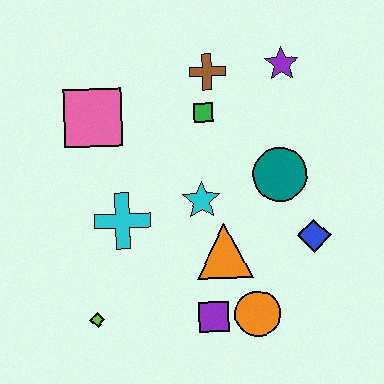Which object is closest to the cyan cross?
The cyan star is closest to the cyan cross.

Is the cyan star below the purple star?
Yes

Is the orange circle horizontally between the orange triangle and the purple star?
Yes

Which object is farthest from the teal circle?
The lime diamond is farthest from the teal circle.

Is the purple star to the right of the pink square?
Yes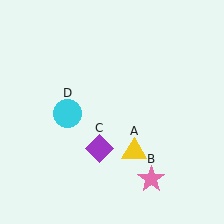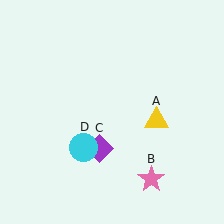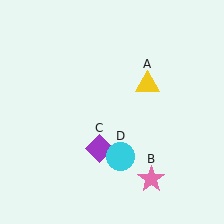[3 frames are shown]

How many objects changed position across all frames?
2 objects changed position: yellow triangle (object A), cyan circle (object D).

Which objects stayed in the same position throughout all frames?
Pink star (object B) and purple diamond (object C) remained stationary.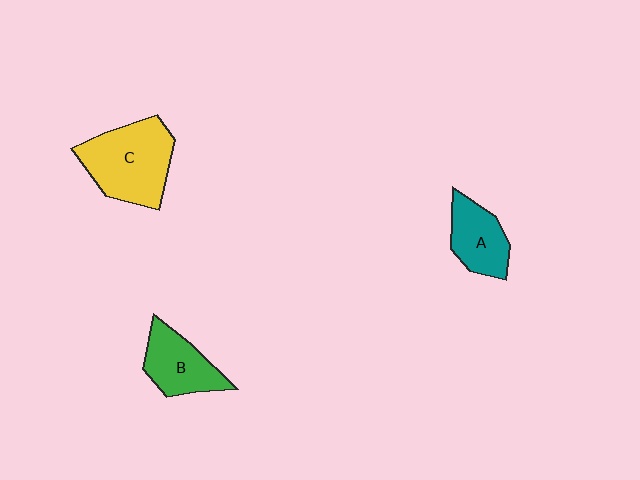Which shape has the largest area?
Shape C (yellow).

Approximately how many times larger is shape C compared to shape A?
Approximately 1.7 times.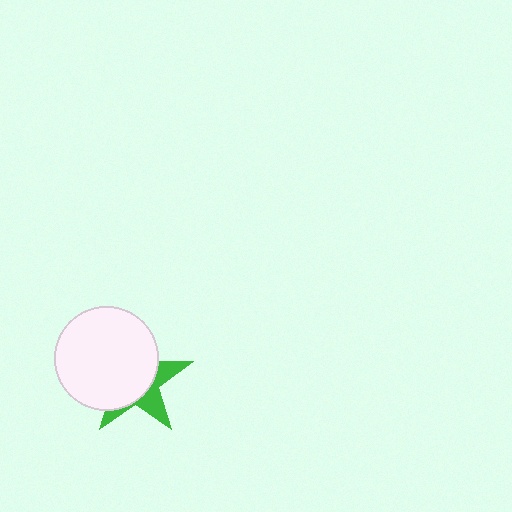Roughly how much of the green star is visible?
A small part of it is visible (roughly 34%).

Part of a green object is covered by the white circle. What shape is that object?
It is a star.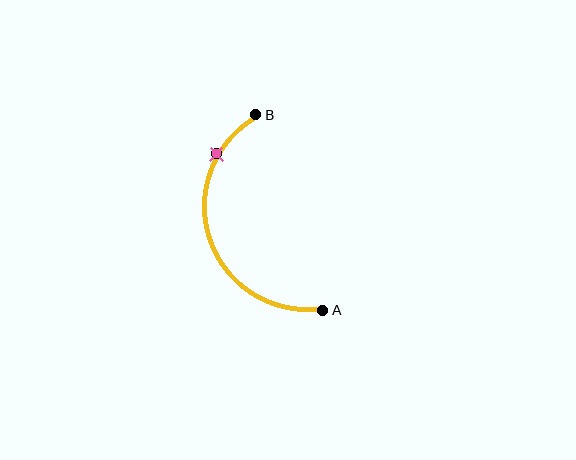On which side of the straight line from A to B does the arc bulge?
The arc bulges to the left of the straight line connecting A and B.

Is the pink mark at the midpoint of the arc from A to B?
No. The pink mark lies on the arc but is closer to endpoint B. The arc midpoint would be at the point on the curve equidistant along the arc from both A and B.